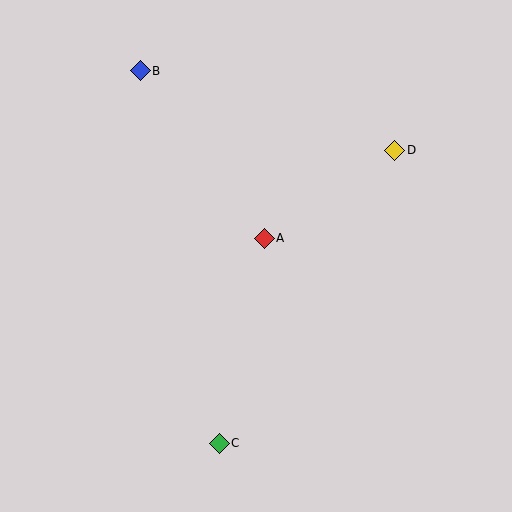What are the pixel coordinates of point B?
Point B is at (140, 71).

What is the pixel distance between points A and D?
The distance between A and D is 157 pixels.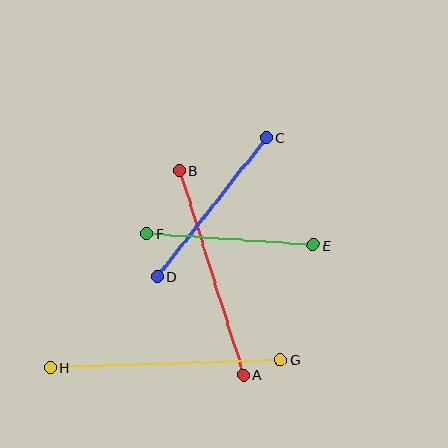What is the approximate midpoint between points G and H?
The midpoint is at approximately (166, 364) pixels.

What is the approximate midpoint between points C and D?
The midpoint is at approximately (211, 207) pixels.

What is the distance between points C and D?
The distance is approximately 177 pixels.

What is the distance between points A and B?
The distance is approximately 214 pixels.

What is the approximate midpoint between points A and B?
The midpoint is at approximately (212, 273) pixels.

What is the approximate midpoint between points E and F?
The midpoint is at approximately (230, 239) pixels.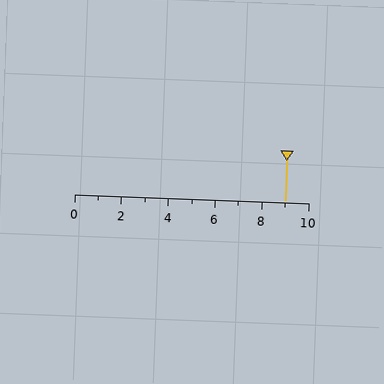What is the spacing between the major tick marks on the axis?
The major ticks are spaced 2 apart.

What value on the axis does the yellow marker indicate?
The marker indicates approximately 9.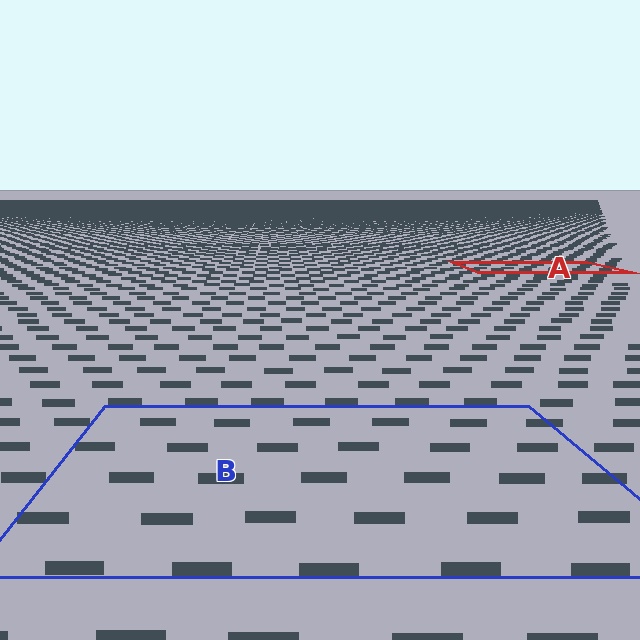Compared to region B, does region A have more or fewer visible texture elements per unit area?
Region A has more texture elements per unit area — they are packed more densely because it is farther away.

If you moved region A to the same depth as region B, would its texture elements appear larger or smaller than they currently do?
They would appear larger. At a closer depth, the same texture elements are projected at a bigger on-screen size.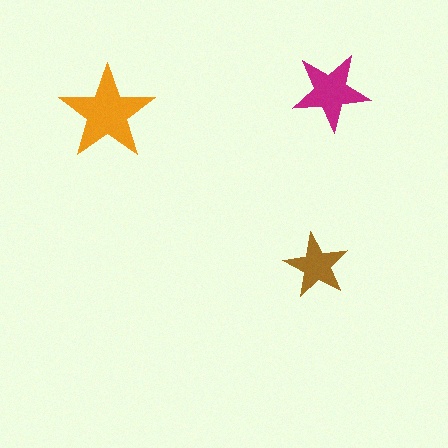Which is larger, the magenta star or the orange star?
The orange one.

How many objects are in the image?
There are 3 objects in the image.